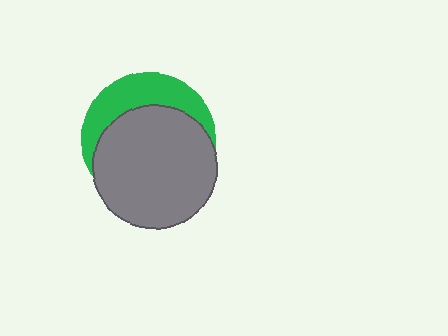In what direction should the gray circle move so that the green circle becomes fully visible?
The gray circle should move down. That is the shortest direction to clear the overlap and leave the green circle fully visible.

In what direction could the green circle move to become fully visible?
The green circle could move up. That would shift it out from behind the gray circle entirely.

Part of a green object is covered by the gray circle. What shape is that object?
It is a circle.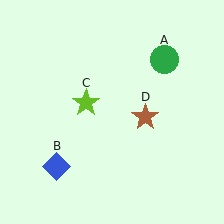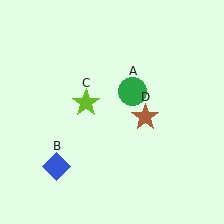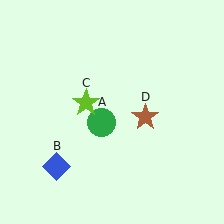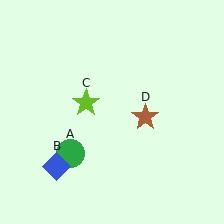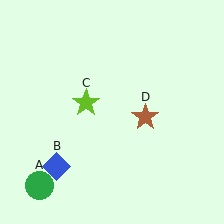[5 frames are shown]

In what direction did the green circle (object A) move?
The green circle (object A) moved down and to the left.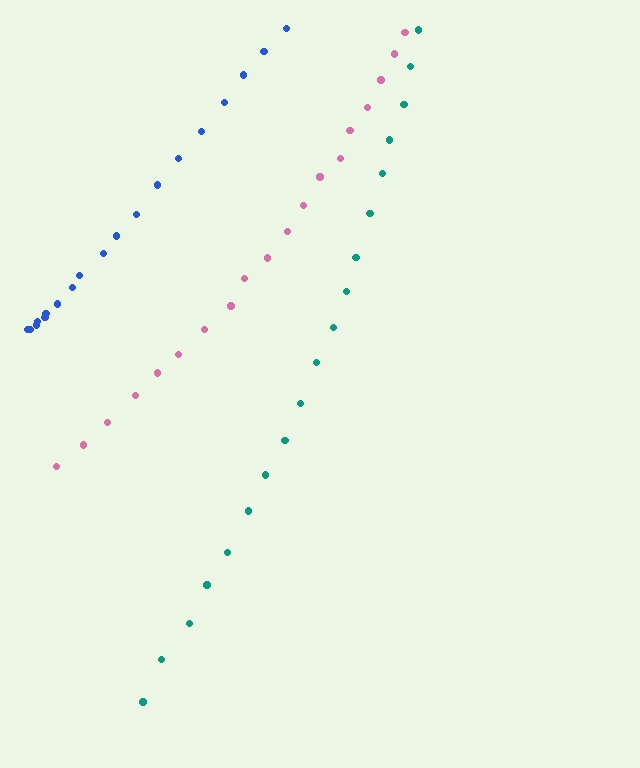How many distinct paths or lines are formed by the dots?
There are 3 distinct paths.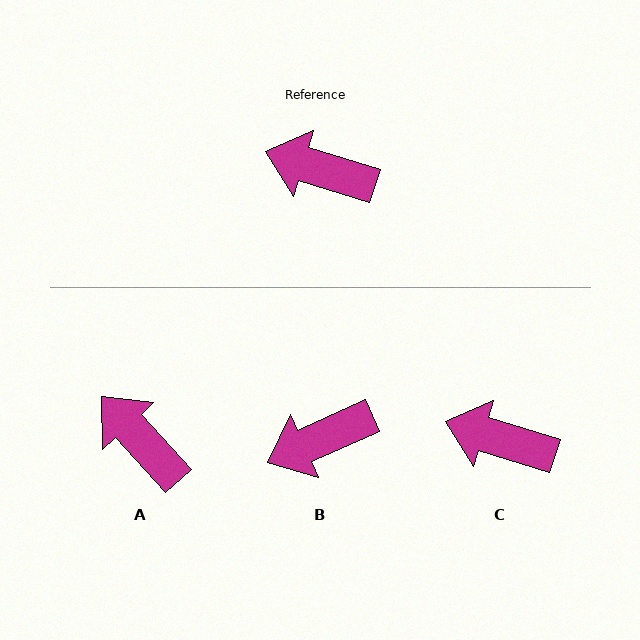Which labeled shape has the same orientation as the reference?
C.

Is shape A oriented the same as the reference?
No, it is off by about 30 degrees.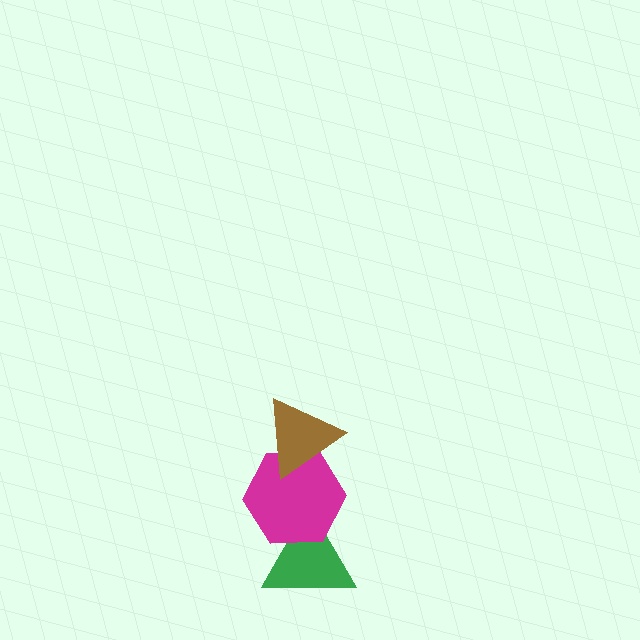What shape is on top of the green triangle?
The magenta hexagon is on top of the green triangle.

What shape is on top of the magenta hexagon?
The brown triangle is on top of the magenta hexagon.